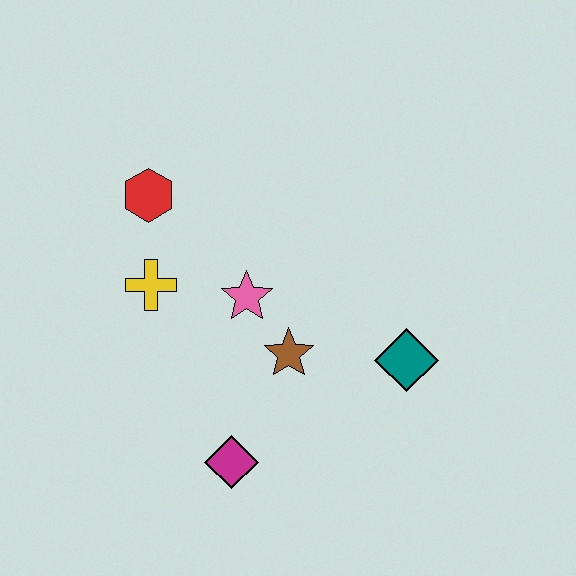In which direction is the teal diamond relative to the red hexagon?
The teal diamond is to the right of the red hexagon.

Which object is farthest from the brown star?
The red hexagon is farthest from the brown star.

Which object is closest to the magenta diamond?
The brown star is closest to the magenta diamond.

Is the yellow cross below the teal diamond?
No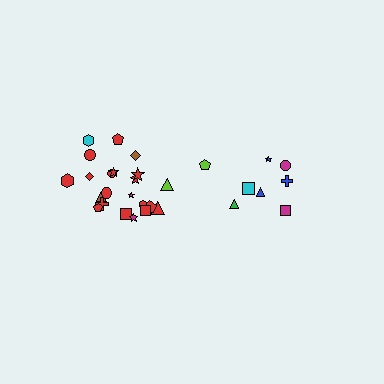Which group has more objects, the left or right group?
The left group.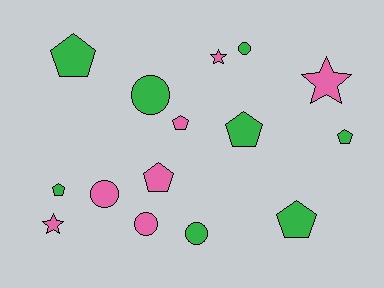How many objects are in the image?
There are 15 objects.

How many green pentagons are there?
There are 5 green pentagons.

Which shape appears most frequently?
Pentagon, with 7 objects.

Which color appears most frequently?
Green, with 8 objects.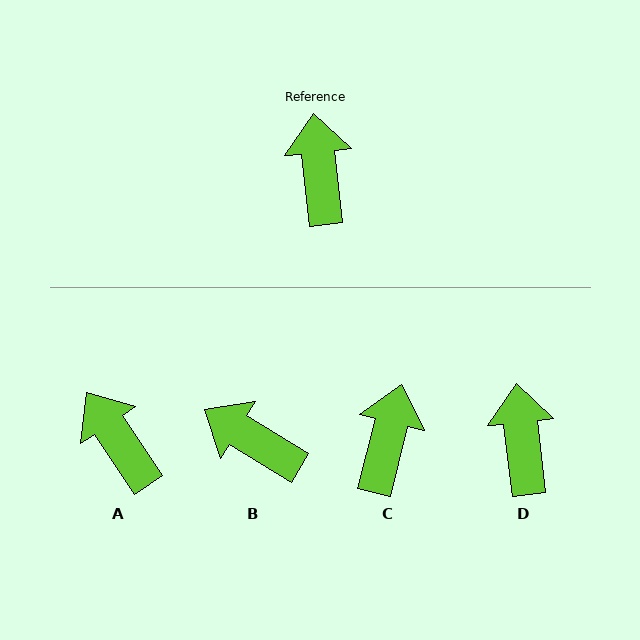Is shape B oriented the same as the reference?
No, it is off by about 52 degrees.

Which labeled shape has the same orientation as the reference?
D.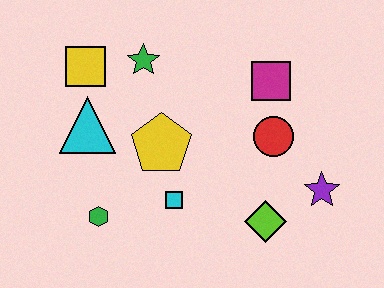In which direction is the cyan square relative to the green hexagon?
The cyan square is to the right of the green hexagon.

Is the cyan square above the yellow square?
No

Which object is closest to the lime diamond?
The purple star is closest to the lime diamond.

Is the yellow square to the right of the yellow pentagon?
No